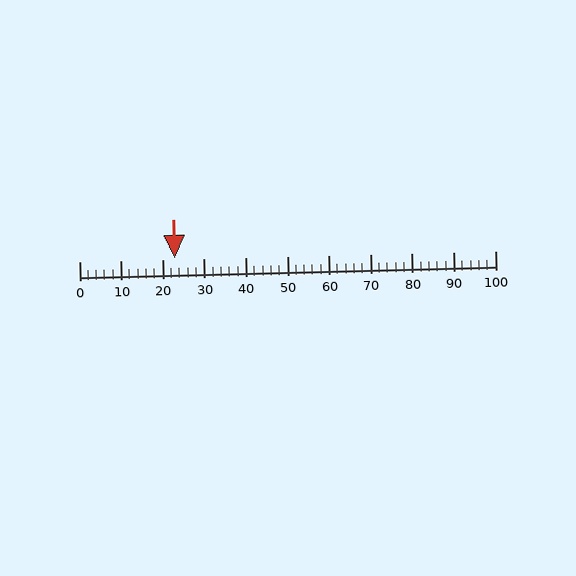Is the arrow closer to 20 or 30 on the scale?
The arrow is closer to 20.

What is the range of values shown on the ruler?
The ruler shows values from 0 to 100.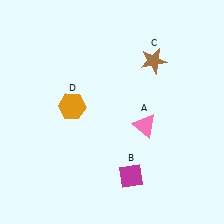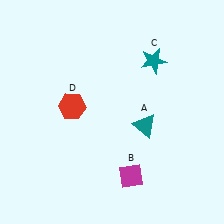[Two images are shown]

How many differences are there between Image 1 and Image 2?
There are 3 differences between the two images.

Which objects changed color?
A changed from pink to teal. C changed from brown to teal. D changed from orange to red.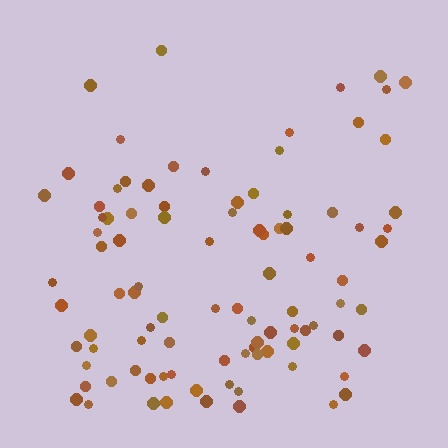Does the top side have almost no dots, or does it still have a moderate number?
Still a moderate number, just noticeably fewer than the bottom.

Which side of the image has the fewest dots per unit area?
The top.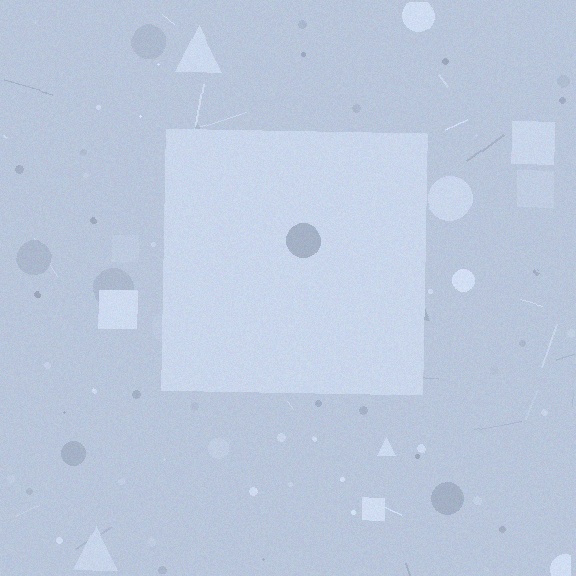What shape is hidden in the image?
A square is hidden in the image.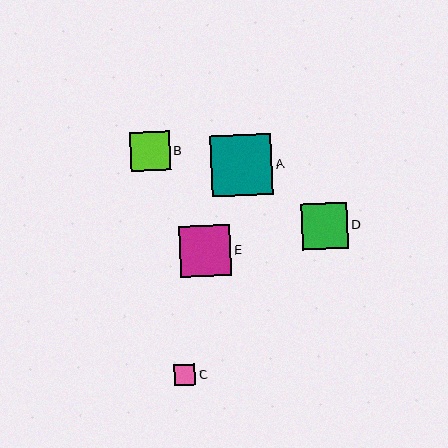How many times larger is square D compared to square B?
Square D is approximately 1.2 times the size of square B.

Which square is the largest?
Square A is the largest with a size of approximately 61 pixels.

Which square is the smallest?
Square C is the smallest with a size of approximately 21 pixels.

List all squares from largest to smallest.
From largest to smallest: A, E, D, B, C.